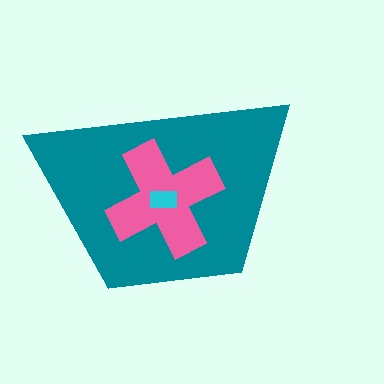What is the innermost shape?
The cyan rectangle.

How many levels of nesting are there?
3.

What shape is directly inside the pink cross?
The cyan rectangle.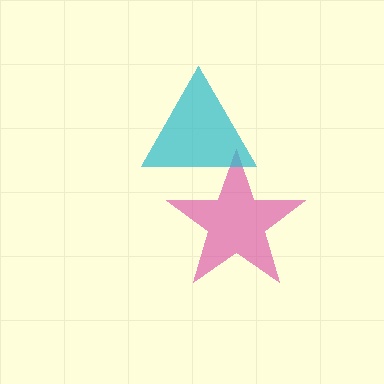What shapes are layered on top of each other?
The layered shapes are: a magenta star, a cyan triangle.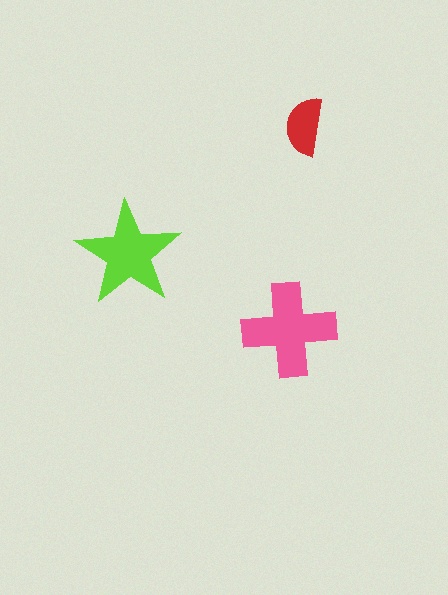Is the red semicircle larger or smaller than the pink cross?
Smaller.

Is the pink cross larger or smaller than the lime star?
Larger.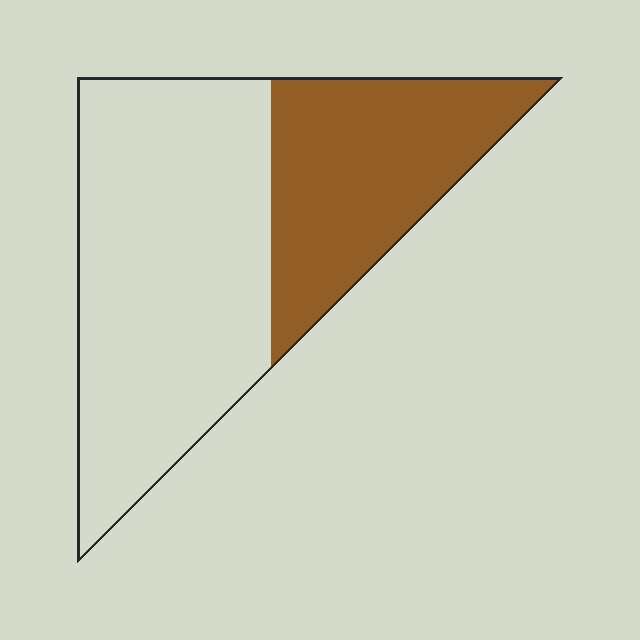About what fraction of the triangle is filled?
About three eighths (3/8).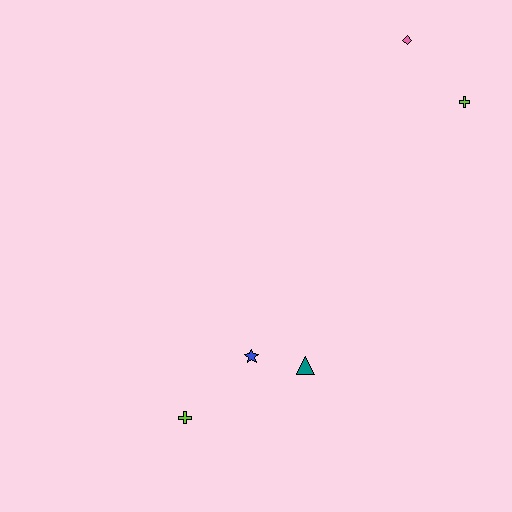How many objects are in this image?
There are 5 objects.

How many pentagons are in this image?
There are no pentagons.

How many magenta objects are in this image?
There are no magenta objects.